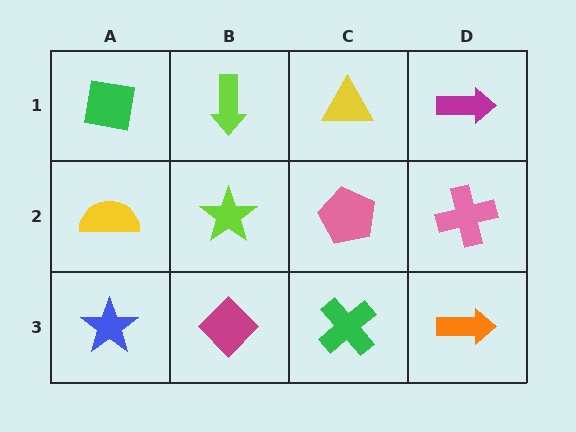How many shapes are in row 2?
4 shapes.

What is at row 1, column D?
A magenta arrow.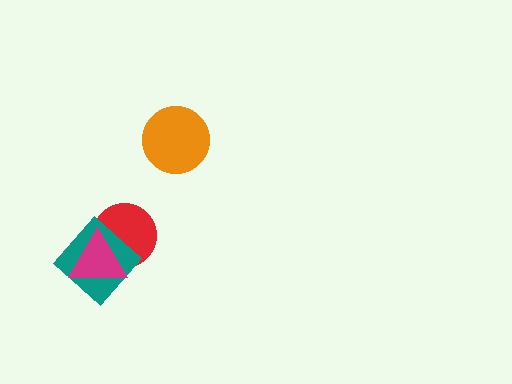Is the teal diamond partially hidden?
Yes, it is partially covered by another shape.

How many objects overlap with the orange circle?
0 objects overlap with the orange circle.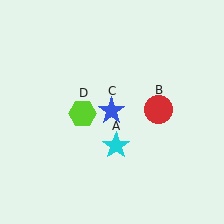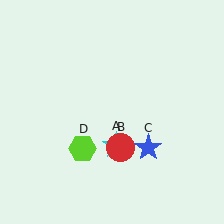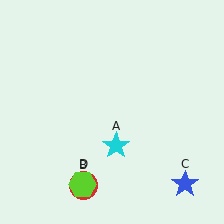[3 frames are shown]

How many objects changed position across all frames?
3 objects changed position: red circle (object B), blue star (object C), lime hexagon (object D).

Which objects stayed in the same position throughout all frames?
Cyan star (object A) remained stationary.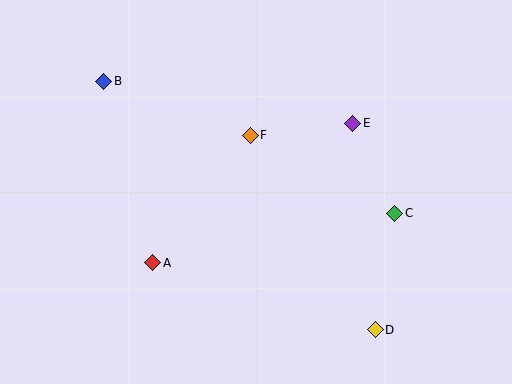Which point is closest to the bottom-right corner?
Point D is closest to the bottom-right corner.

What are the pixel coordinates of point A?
Point A is at (153, 263).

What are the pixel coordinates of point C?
Point C is at (395, 213).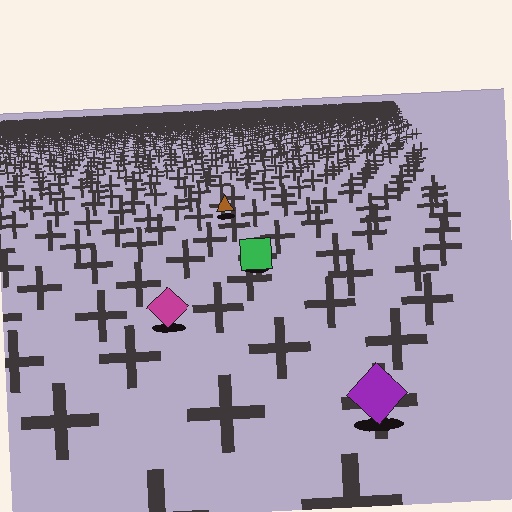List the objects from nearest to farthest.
From nearest to farthest: the purple diamond, the magenta diamond, the green square, the brown triangle.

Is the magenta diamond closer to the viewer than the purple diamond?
No. The purple diamond is closer — you can tell from the texture gradient: the ground texture is coarser near it.